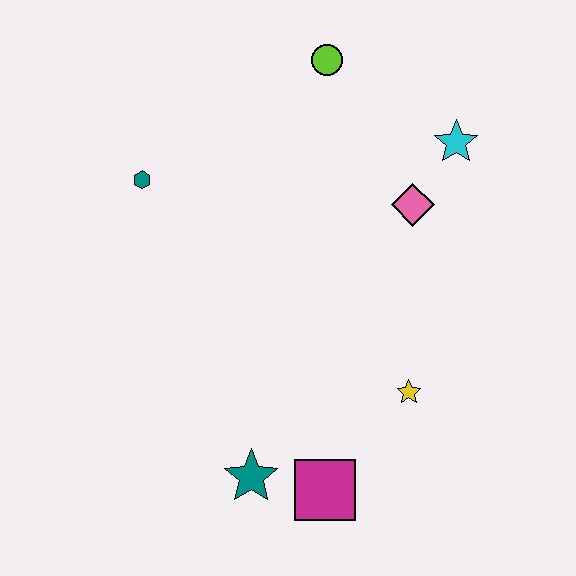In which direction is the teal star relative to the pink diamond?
The teal star is below the pink diamond.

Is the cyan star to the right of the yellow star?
Yes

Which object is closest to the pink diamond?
The cyan star is closest to the pink diamond.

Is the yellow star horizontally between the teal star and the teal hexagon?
No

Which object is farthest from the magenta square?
The lime circle is farthest from the magenta square.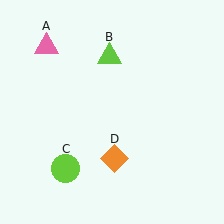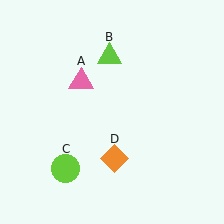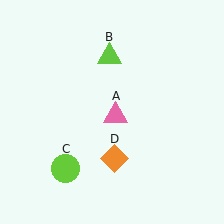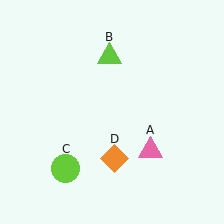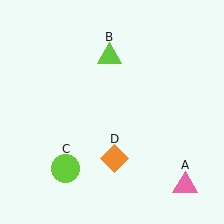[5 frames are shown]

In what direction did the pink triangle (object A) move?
The pink triangle (object A) moved down and to the right.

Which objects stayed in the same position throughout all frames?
Lime triangle (object B) and lime circle (object C) and orange diamond (object D) remained stationary.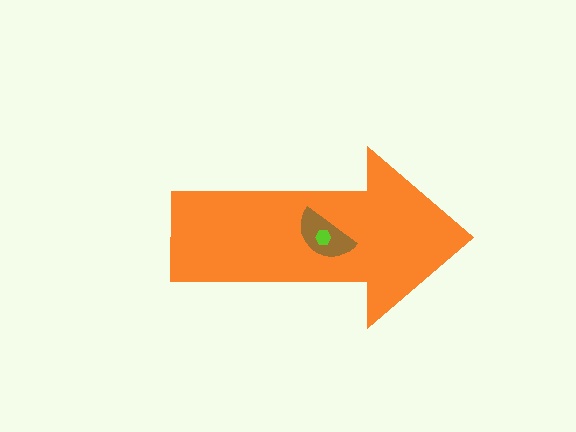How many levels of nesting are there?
3.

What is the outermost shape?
The orange arrow.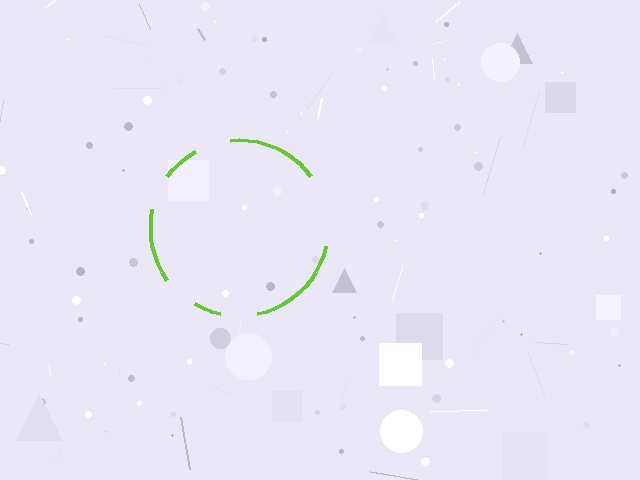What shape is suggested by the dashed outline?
The dashed outline suggests a circle.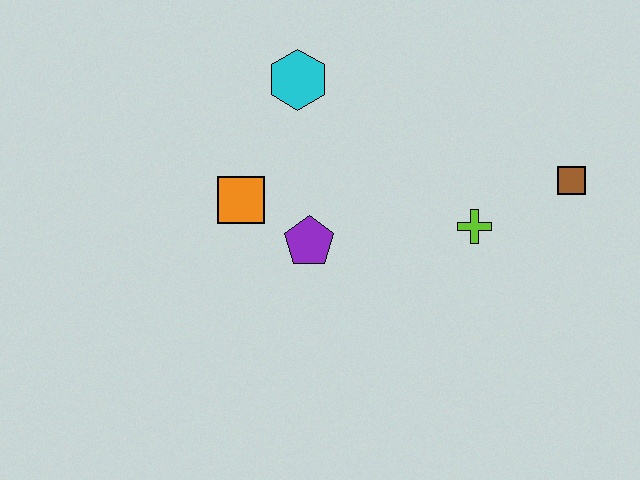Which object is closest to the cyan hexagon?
The orange square is closest to the cyan hexagon.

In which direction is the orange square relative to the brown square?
The orange square is to the left of the brown square.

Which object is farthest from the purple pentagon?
The brown square is farthest from the purple pentagon.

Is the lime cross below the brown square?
Yes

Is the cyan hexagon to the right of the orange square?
Yes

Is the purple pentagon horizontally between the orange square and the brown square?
Yes